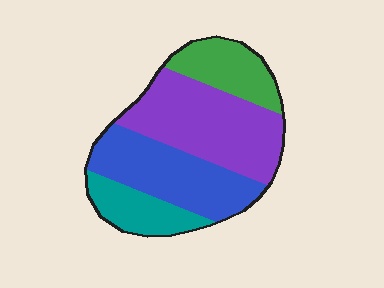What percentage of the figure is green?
Green takes up between a sixth and a third of the figure.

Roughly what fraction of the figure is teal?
Teal covers roughly 15% of the figure.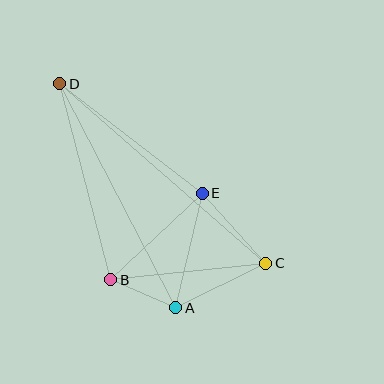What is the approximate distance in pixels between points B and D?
The distance between B and D is approximately 203 pixels.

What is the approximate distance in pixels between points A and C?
The distance between A and C is approximately 100 pixels.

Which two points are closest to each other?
Points A and B are closest to each other.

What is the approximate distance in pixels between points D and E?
The distance between D and E is approximately 179 pixels.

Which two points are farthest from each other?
Points C and D are farthest from each other.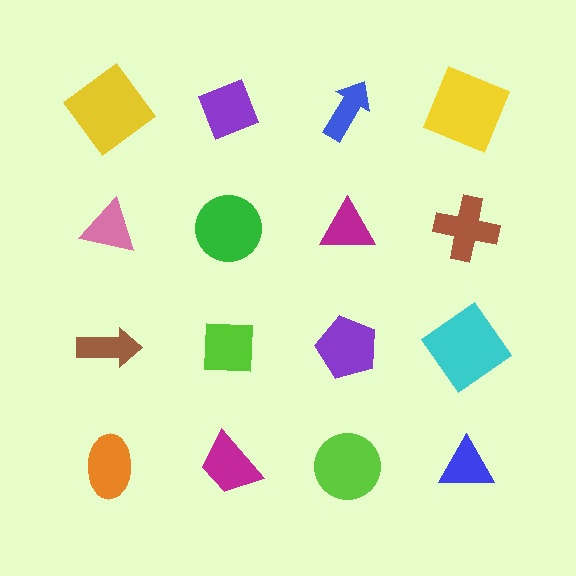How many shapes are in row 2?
4 shapes.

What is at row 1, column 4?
A yellow square.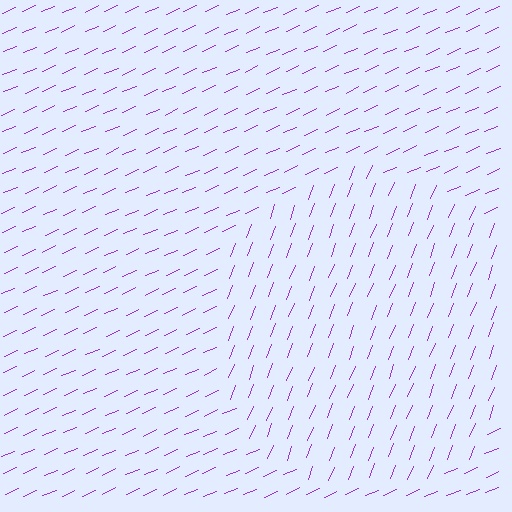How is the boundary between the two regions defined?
The boundary is defined purely by a change in line orientation (approximately 45 degrees difference). All lines are the same color and thickness.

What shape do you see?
I see a circle.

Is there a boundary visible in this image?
Yes, there is a texture boundary formed by a change in line orientation.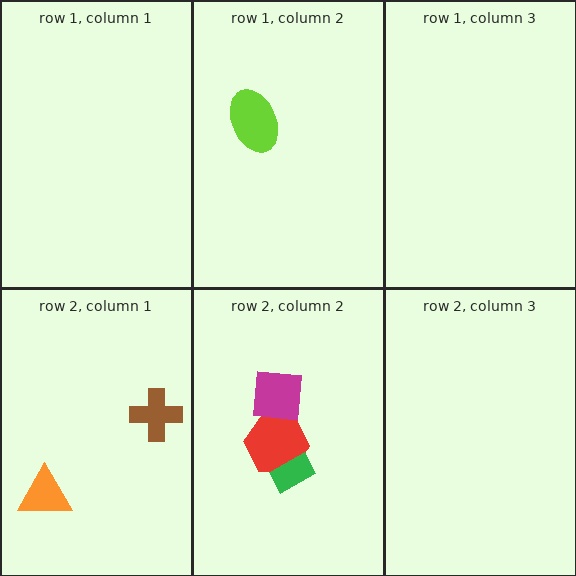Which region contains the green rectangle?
The row 2, column 2 region.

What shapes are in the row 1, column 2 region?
The lime ellipse.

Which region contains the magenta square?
The row 2, column 2 region.